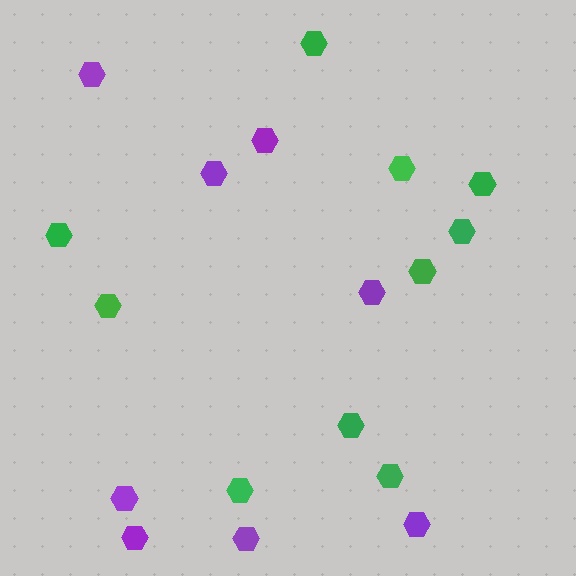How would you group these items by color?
There are 2 groups: one group of purple hexagons (8) and one group of green hexagons (10).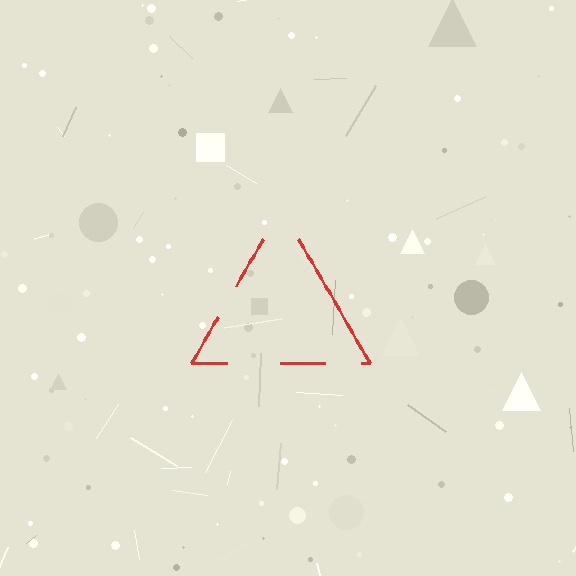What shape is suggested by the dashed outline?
The dashed outline suggests a triangle.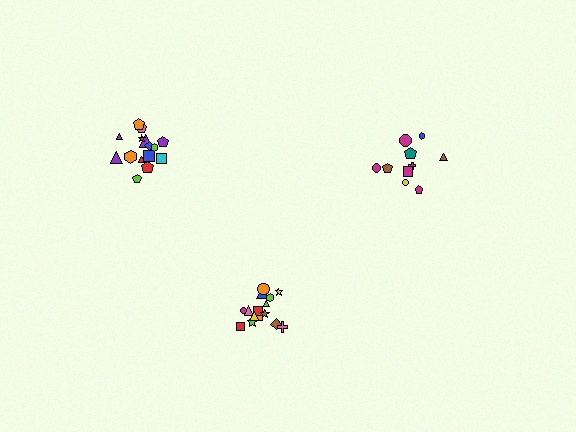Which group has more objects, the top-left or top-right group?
The top-left group.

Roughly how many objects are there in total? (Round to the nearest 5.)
Roughly 40 objects in total.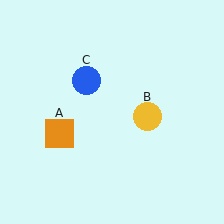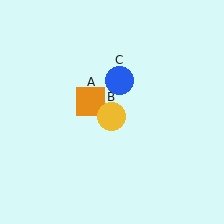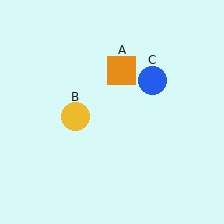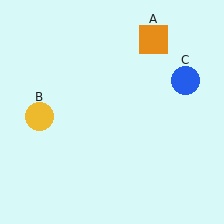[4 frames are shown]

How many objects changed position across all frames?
3 objects changed position: orange square (object A), yellow circle (object B), blue circle (object C).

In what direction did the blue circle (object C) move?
The blue circle (object C) moved right.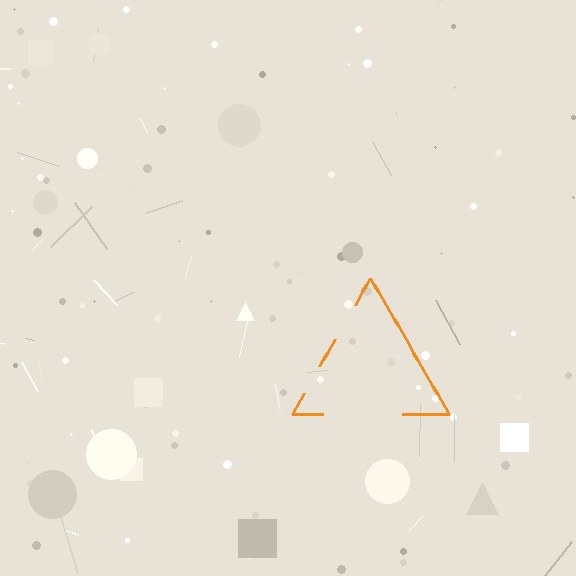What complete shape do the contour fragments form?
The contour fragments form a triangle.